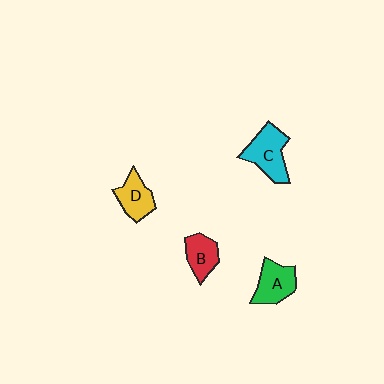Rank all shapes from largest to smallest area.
From largest to smallest: C (cyan), A (green), D (yellow), B (red).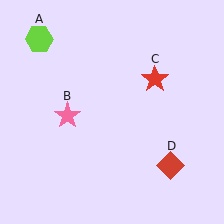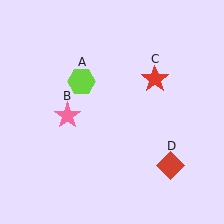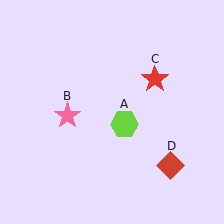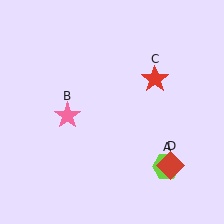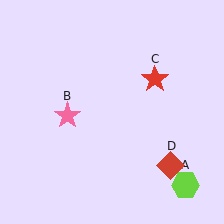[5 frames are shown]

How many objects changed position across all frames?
1 object changed position: lime hexagon (object A).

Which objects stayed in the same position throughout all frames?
Pink star (object B) and red star (object C) and red diamond (object D) remained stationary.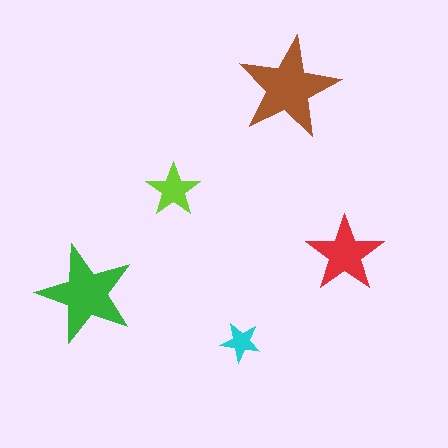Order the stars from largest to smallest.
the brown one, the green one, the red one, the lime one, the cyan one.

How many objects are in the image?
There are 5 objects in the image.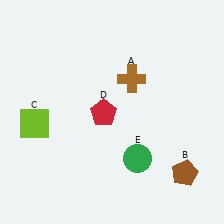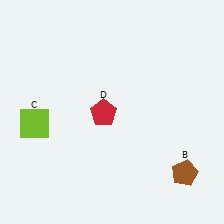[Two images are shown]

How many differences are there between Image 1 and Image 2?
There are 2 differences between the two images.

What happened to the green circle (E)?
The green circle (E) was removed in Image 2. It was in the bottom-right area of Image 1.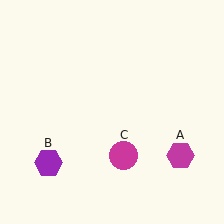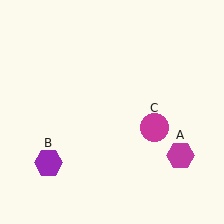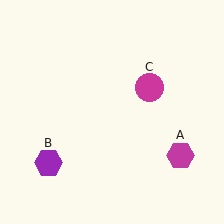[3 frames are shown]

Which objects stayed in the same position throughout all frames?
Magenta hexagon (object A) and purple hexagon (object B) remained stationary.